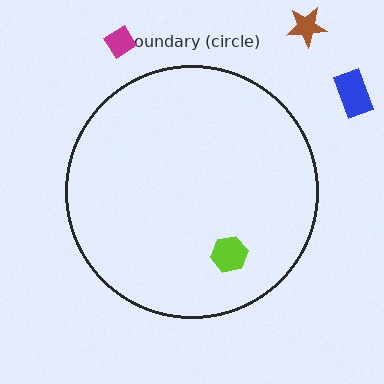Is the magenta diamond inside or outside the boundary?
Outside.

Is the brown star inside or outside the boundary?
Outside.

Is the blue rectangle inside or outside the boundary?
Outside.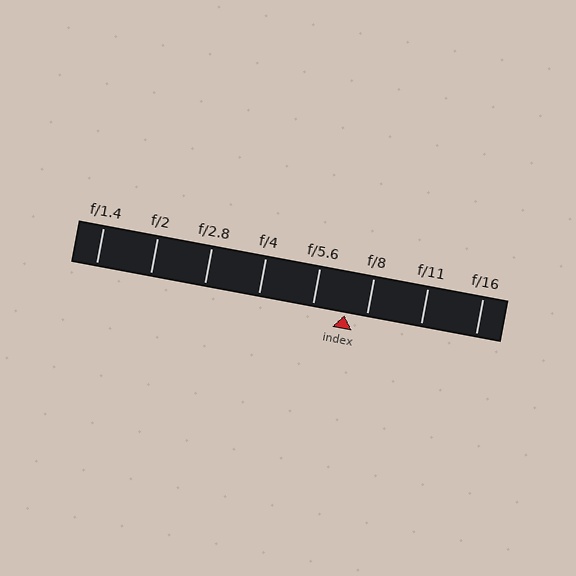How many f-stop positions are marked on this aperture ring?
There are 8 f-stop positions marked.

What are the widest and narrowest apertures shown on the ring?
The widest aperture shown is f/1.4 and the narrowest is f/16.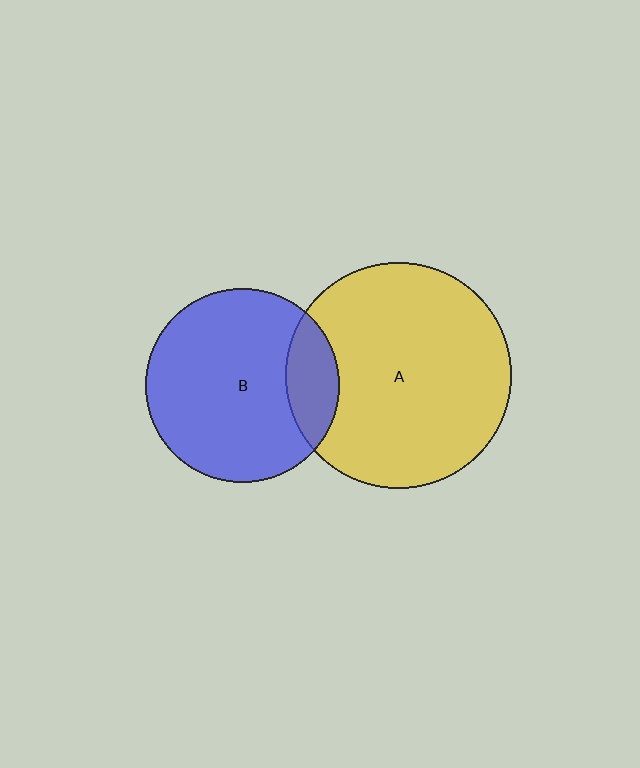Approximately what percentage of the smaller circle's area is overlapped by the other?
Approximately 15%.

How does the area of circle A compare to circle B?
Approximately 1.4 times.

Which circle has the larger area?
Circle A (yellow).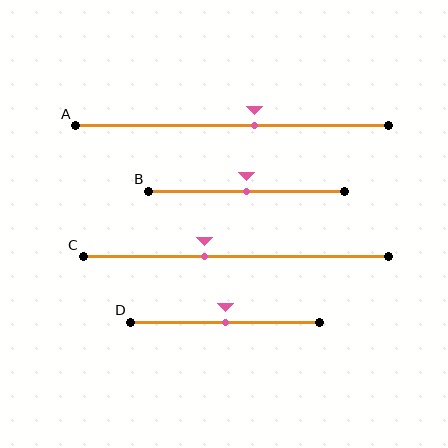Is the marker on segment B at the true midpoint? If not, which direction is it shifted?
Yes, the marker on segment B is at the true midpoint.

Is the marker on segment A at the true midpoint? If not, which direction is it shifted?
No, the marker on segment A is shifted to the right by about 7% of the segment length.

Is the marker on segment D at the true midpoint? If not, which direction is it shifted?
Yes, the marker on segment D is at the true midpoint.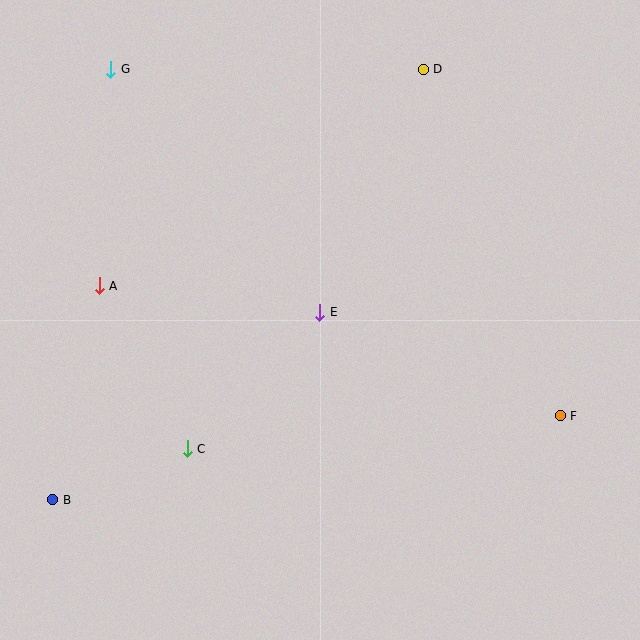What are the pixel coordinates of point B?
Point B is at (53, 500).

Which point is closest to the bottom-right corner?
Point F is closest to the bottom-right corner.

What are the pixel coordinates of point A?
Point A is at (99, 286).